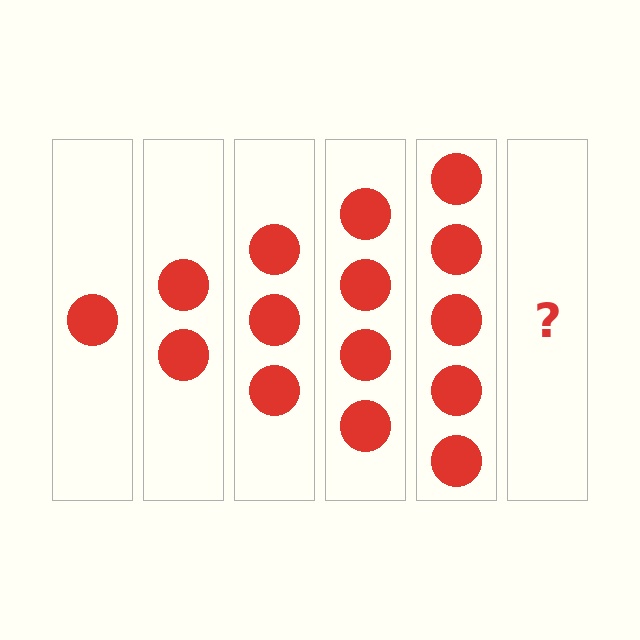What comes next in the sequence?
The next element should be 6 circles.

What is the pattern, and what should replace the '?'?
The pattern is that each step adds one more circle. The '?' should be 6 circles.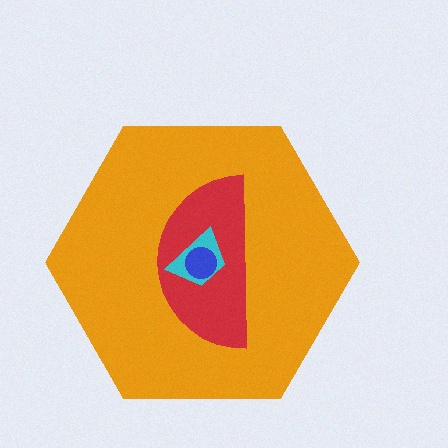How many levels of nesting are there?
4.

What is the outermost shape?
The orange hexagon.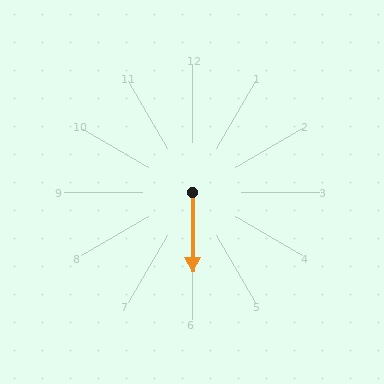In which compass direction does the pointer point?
South.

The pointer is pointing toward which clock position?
Roughly 6 o'clock.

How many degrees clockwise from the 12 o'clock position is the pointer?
Approximately 179 degrees.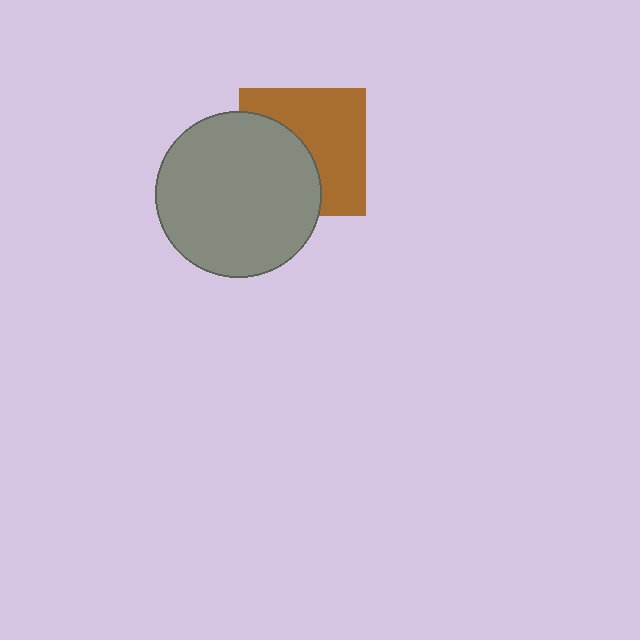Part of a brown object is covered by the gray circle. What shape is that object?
It is a square.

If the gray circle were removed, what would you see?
You would see the complete brown square.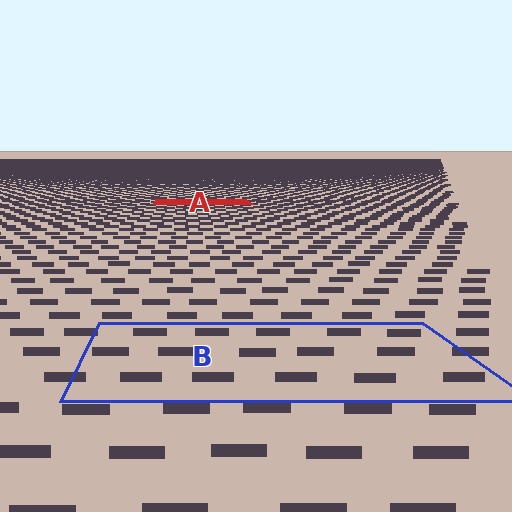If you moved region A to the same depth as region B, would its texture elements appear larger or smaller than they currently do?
They would appear larger. At a closer depth, the same texture elements are projected at a bigger on-screen size.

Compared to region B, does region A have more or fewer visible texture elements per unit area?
Region A has more texture elements per unit area — they are packed more densely because it is farther away.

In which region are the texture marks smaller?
The texture marks are smaller in region A, because it is farther away.